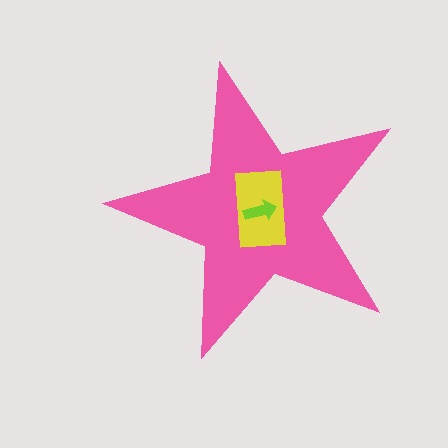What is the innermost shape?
The lime arrow.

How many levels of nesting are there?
3.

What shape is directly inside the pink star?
The yellow rectangle.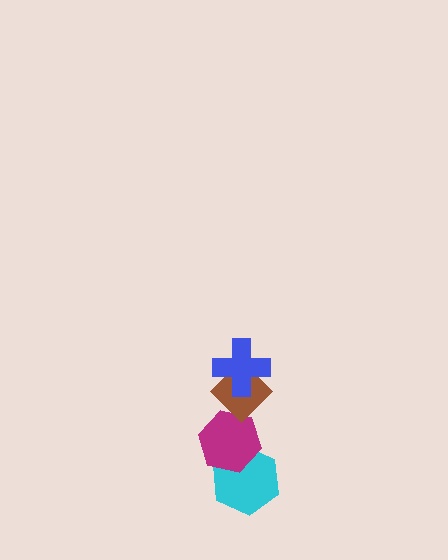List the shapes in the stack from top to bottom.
From top to bottom: the blue cross, the brown diamond, the magenta hexagon, the cyan hexagon.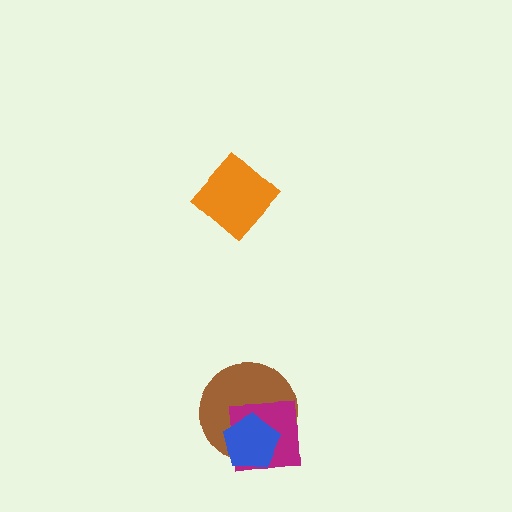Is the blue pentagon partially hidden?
No, no other shape covers it.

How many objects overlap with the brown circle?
2 objects overlap with the brown circle.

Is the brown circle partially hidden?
Yes, it is partially covered by another shape.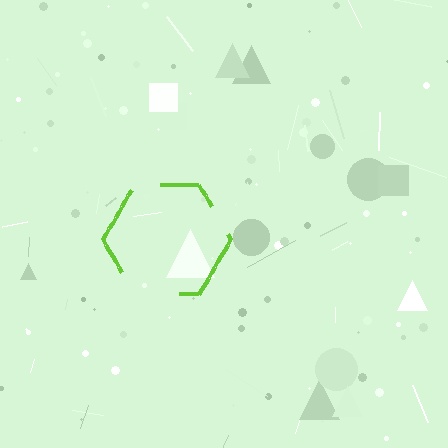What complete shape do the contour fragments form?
The contour fragments form a hexagon.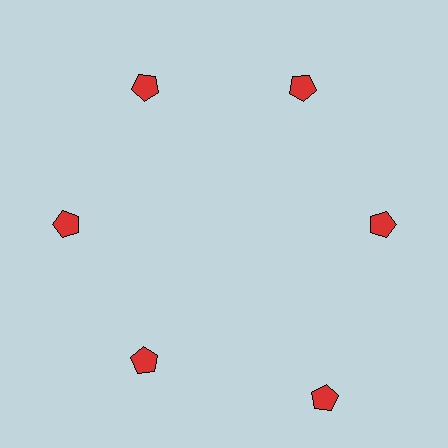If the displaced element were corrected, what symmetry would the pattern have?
It would have 6-fold rotational symmetry — the pattern would map onto itself every 60 degrees.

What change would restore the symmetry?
The symmetry would be restored by moving it inward, back onto the ring so that all 6 pentagons sit at equal angles and equal distance from the center.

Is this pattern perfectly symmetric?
No. The 6 red pentagons are arranged in a ring, but one element near the 5 o'clock position is pushed outward from the center, breaking the 6-fold rotational symmetry.